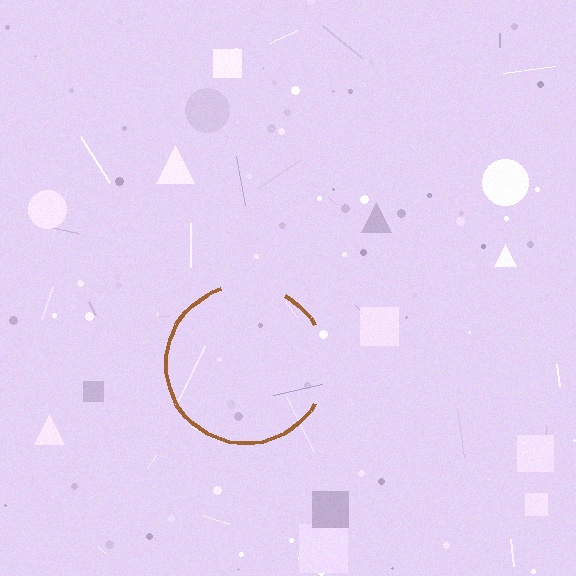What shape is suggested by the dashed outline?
The dashed outline suggests a circle.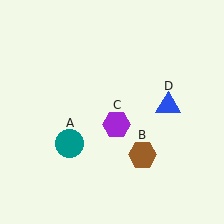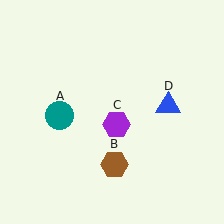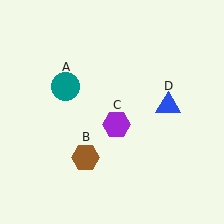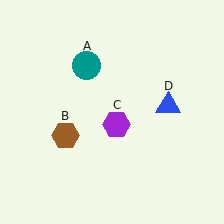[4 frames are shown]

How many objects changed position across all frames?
2 objects changed position: teal circle (object A), brown hexagon (object B).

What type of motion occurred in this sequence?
The teal circle (object A), brown hexagon (object B) rotated clockwise around the center of the scene.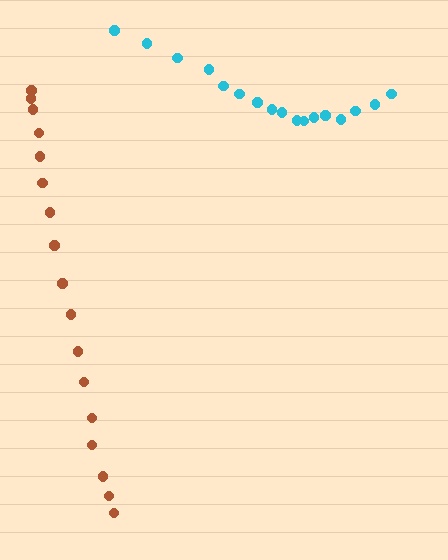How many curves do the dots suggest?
There are 2 distinct paths.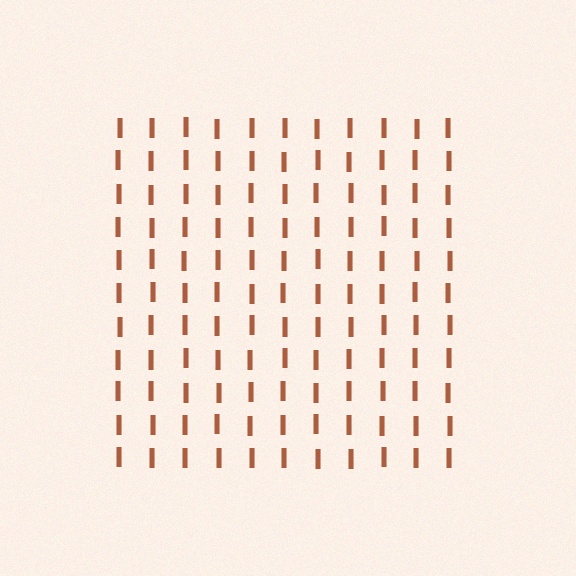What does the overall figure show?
The overall figure shows a square.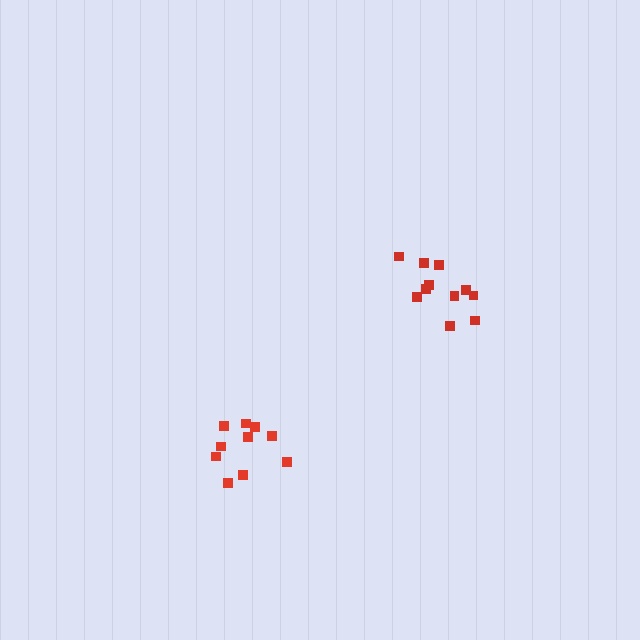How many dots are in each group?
Group 1: 11 dots, Group 2: 10 dots (21 total).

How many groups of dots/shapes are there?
There are 2 groups.